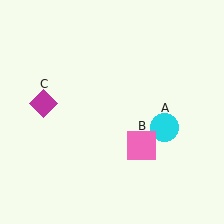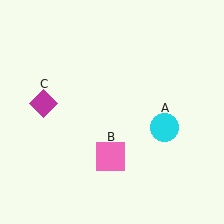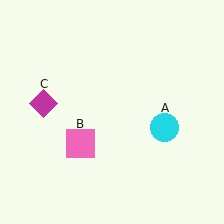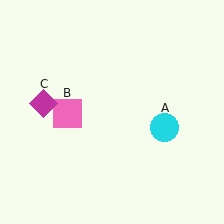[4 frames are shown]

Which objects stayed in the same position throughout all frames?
Cyan circle (object A) and magenta diamond (object C) remained stationary.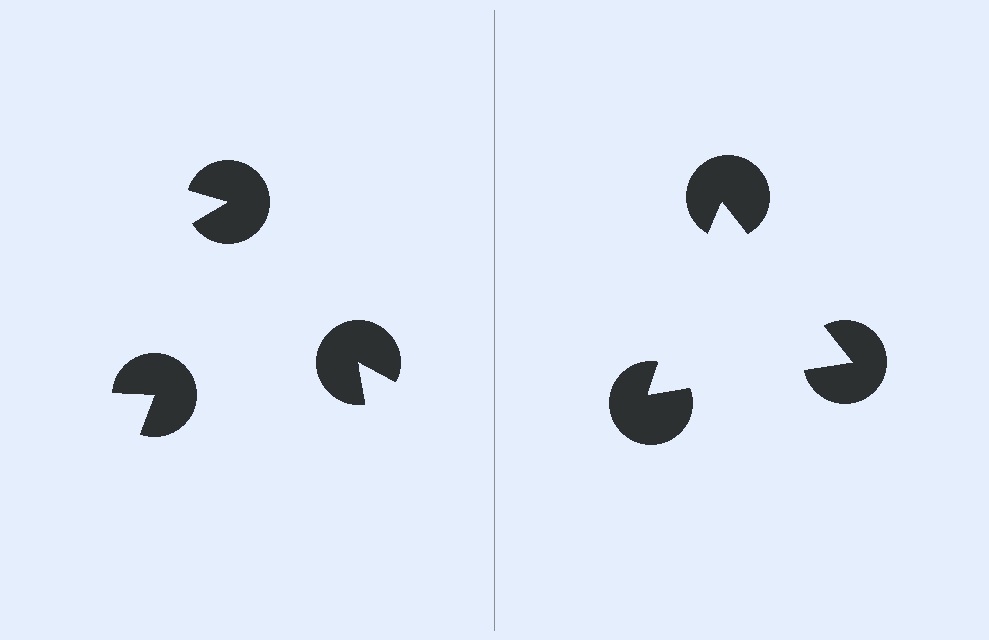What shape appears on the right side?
An illusory triangle.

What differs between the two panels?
The pac-man discs are positioned identically on both sides; only the wedge orientations differ. On the right they align to a triangle; on the left they are misaligned.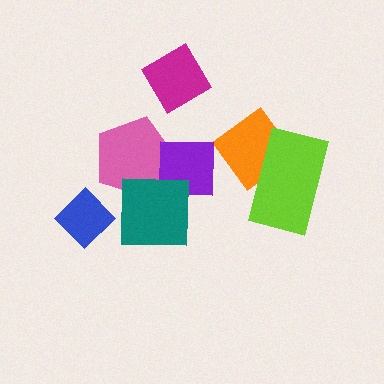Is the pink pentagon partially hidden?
Yes, it is partially covered by another shape.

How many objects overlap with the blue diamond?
0 objects overlap with the blue diamond.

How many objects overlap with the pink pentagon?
2 objects overlap with the pink pentagon.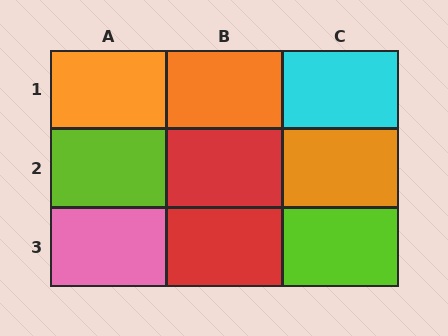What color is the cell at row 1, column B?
Orange.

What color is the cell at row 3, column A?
Pink.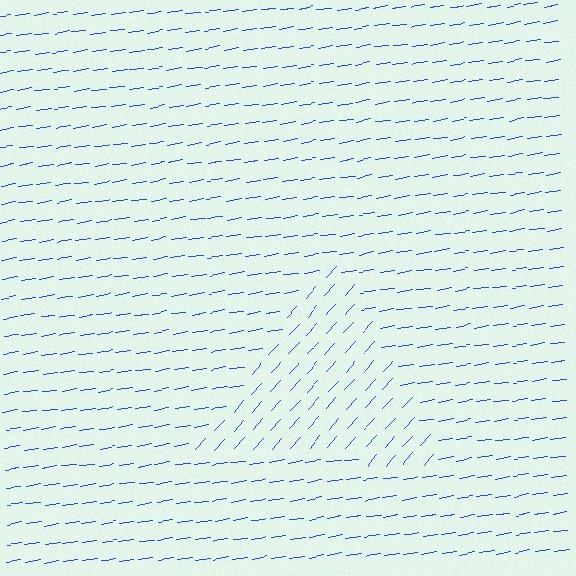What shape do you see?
I see a triangle.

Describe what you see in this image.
The image is filled with small blue line segments. A triangle region in the image has lines oriented differently from the surrounding lines, creating a visible texture boundary.